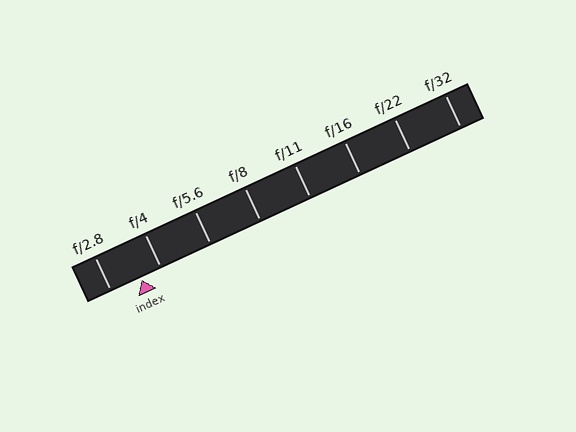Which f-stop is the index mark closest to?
The index mark is closest to f/4.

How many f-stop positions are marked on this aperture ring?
There are 8 f-stop positions marked.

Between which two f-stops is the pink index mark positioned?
The index mark is between f/2.8 and f/4.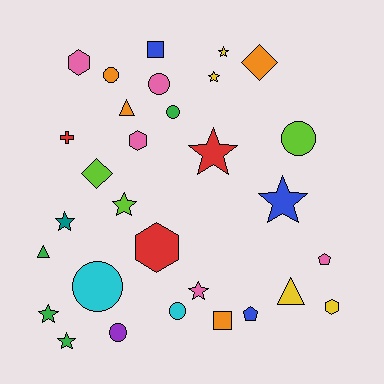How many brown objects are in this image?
There are no brown objects.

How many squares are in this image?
There are 2 squares.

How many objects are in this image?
There are 30 objects.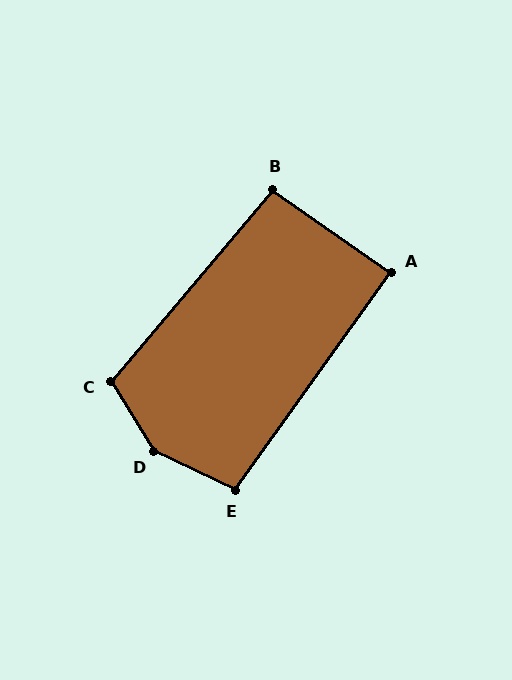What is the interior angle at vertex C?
Approximately 108 degrees (obtuse).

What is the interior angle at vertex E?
Approximately 100 degrees (obtuse).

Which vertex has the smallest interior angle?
A, at approximately 89 degrees.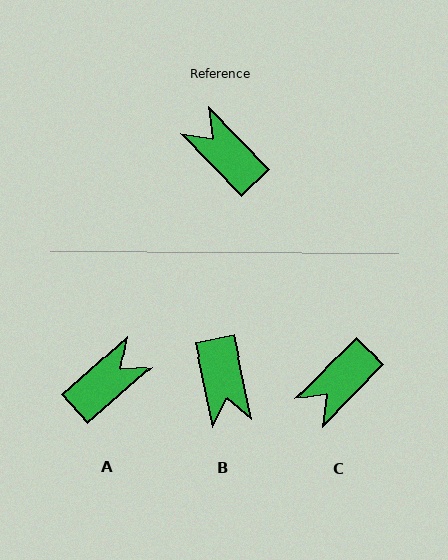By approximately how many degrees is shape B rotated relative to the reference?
Approximately 148 degrees counter-clockwise.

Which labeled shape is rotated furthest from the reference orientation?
B, about 148 degrees away.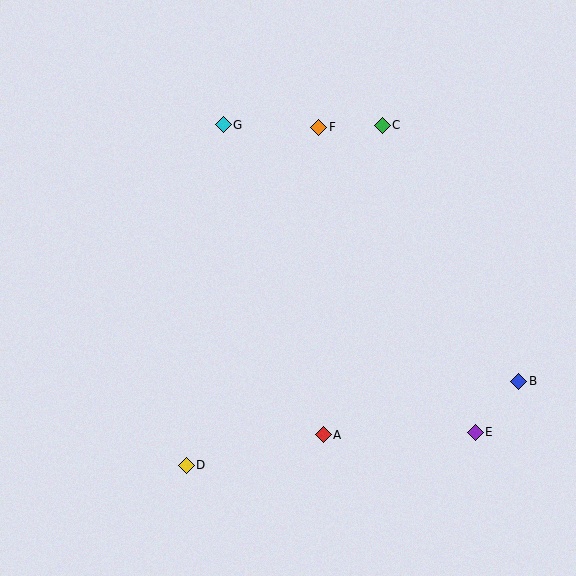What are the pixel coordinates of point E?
Point E is at (475, 432).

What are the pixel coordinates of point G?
Point G is at (223, 125).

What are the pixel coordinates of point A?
Point A is at (323, 435).